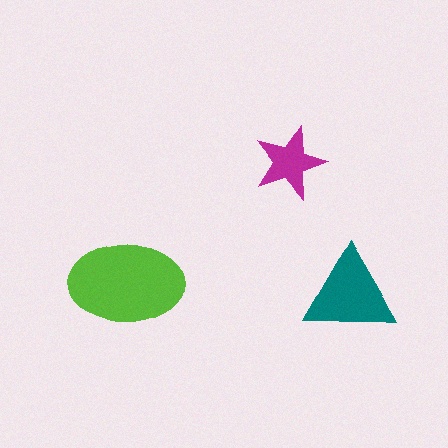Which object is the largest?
The lime ellipse.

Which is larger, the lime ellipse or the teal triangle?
The lime ellipse.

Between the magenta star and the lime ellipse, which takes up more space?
The lime ellipse.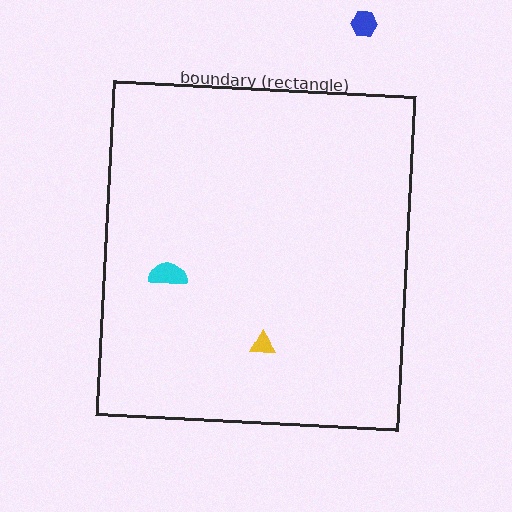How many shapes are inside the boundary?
2 inside, 1 outside.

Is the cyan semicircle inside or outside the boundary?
Inside.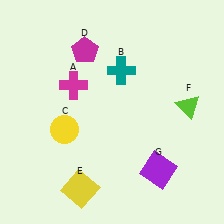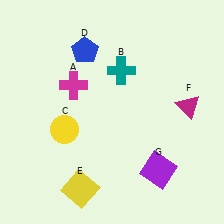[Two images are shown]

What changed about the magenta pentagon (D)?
In Image 1, D is magenta. In Image 2, it changed to blue.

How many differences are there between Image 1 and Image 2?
There are 2 differences between the two images.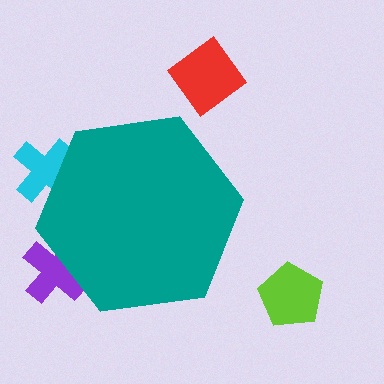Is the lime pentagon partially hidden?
No, the lime pentagon is fully visible.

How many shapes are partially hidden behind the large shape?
2 shapes are partially hidden.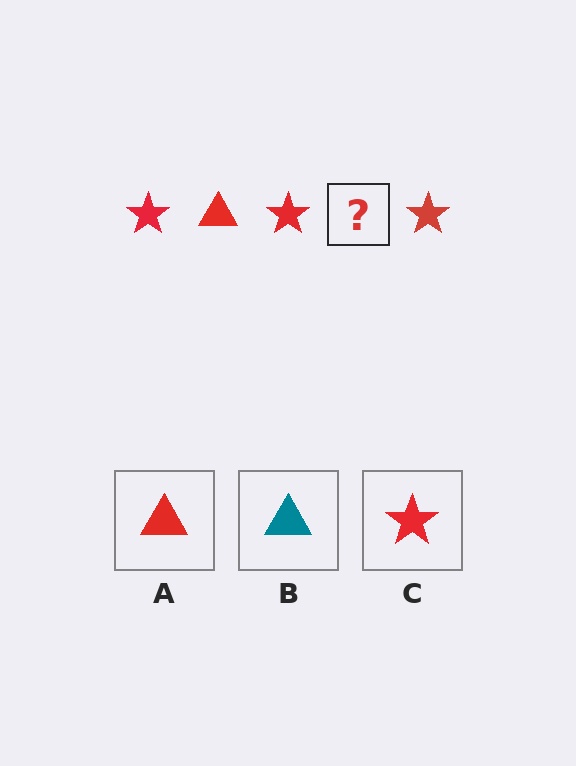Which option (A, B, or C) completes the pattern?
A.